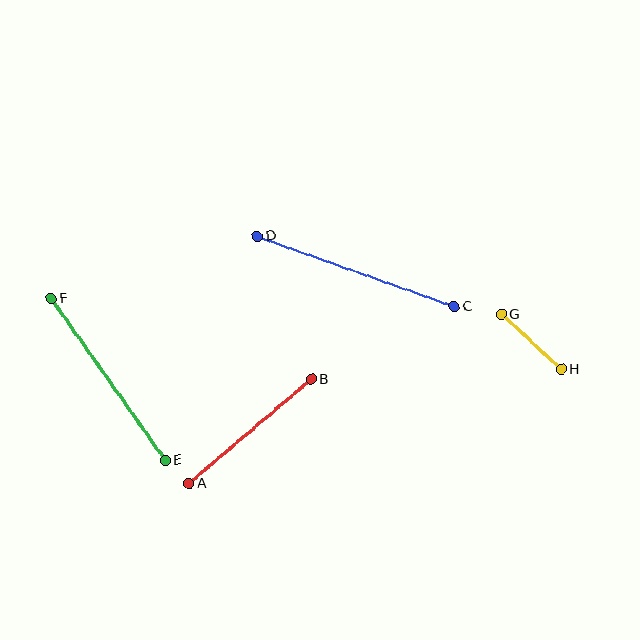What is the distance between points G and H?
The distance is approximately 81 pixels.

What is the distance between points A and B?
The distance is approximately 161 pixels.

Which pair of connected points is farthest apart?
Points C and D are farthest apart.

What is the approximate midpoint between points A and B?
The midpoint is at approximately (250, 432) pixels.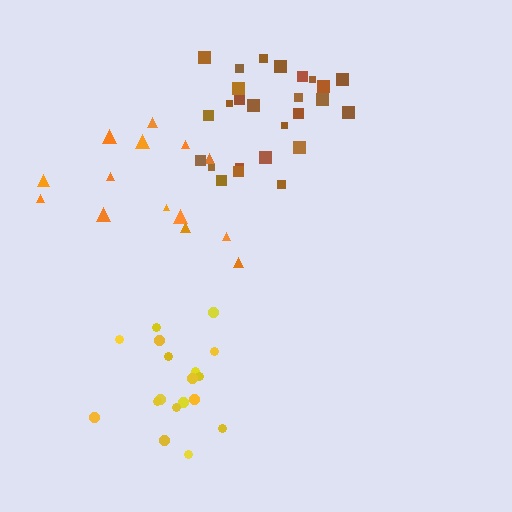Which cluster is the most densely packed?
Brown.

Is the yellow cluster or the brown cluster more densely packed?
Brown.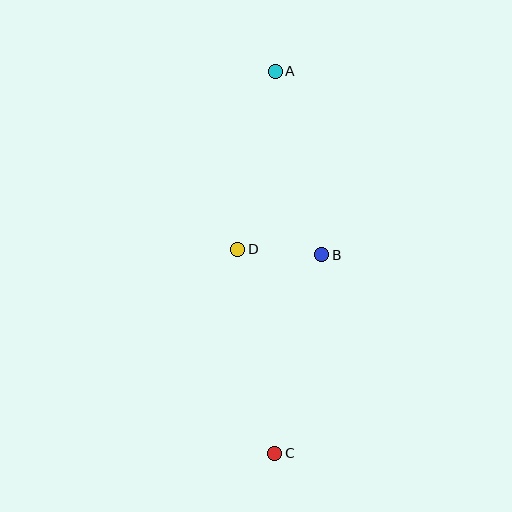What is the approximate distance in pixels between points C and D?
The distance between C and D is approximately 207 pixels.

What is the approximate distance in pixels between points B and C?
The distance between B and C is approximately 204 pixels.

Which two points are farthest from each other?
Points A and C are farthest from each other.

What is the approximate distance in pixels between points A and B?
The distance between A and B is approximately 189 pixels.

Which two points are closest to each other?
Points B and D are closest to each other.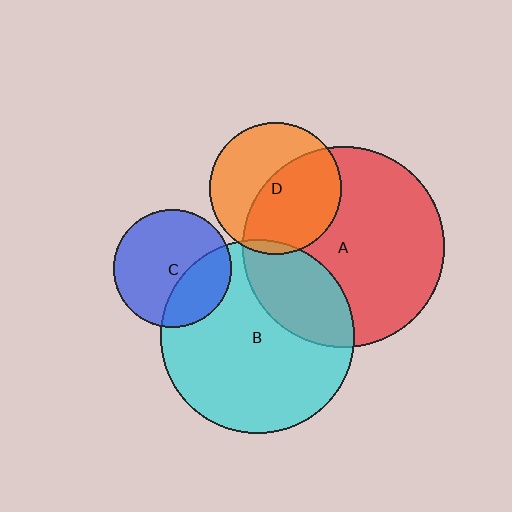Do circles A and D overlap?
Yes.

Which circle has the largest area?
Circle A (red).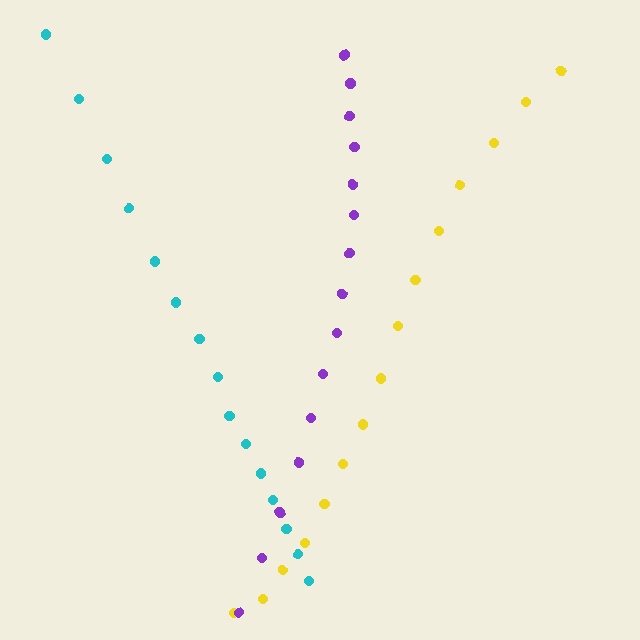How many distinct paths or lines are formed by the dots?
There are 3 distinct paths.